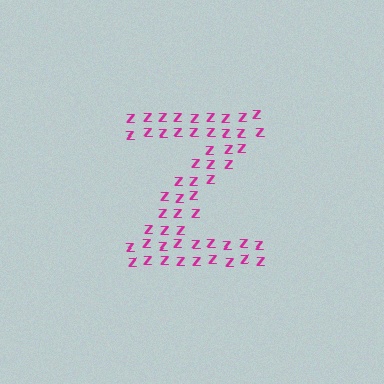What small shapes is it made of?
It is made of small letter Z's.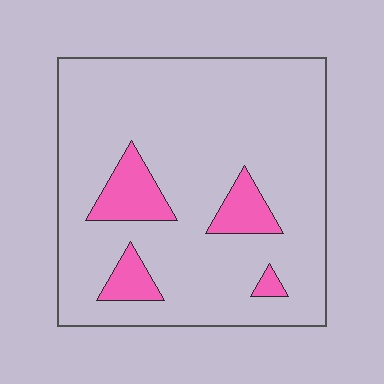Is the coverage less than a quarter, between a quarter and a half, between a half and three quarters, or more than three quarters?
Less than a quarter.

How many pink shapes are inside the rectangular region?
4.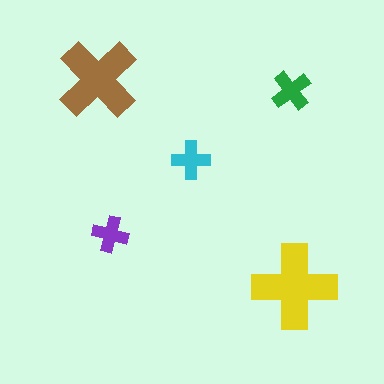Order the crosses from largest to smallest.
the yellow one, the brown one, the green one, the cyan one, the purple one.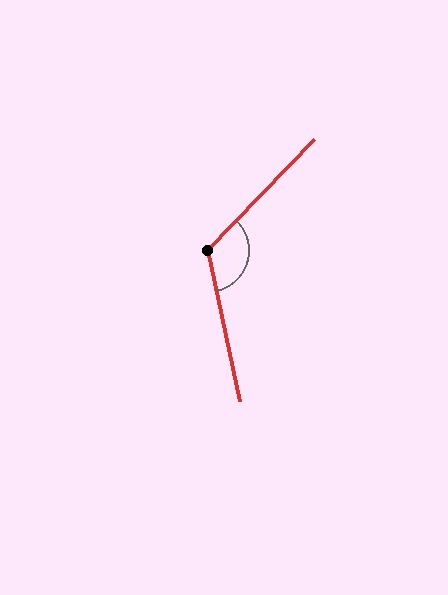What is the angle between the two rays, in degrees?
Approximately 124 degrees.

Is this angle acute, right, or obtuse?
It is obtuse.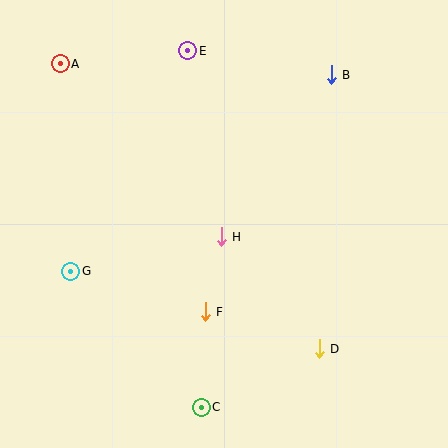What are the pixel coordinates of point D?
Point D is at (319, 349).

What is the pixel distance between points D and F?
The distance between D and F is 120 pixels.